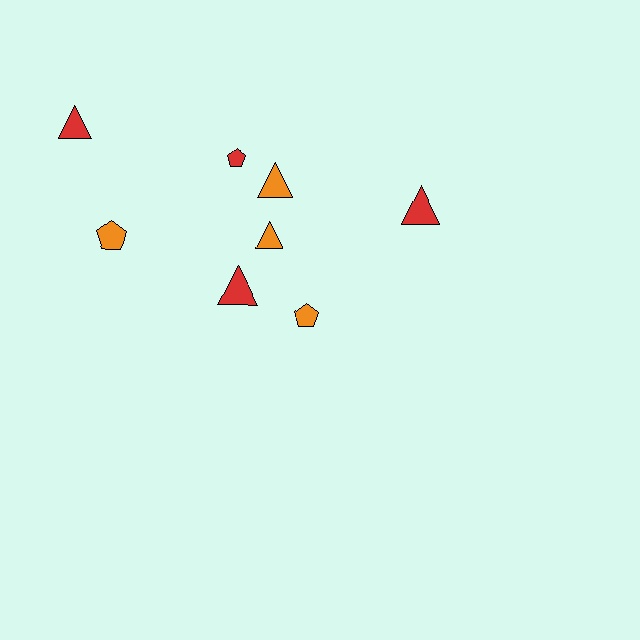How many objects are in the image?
There are 8 objects.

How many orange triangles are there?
There are 2 orange triangles.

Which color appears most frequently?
Red, with 4 objects.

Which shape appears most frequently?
Triangle, with 5 objects.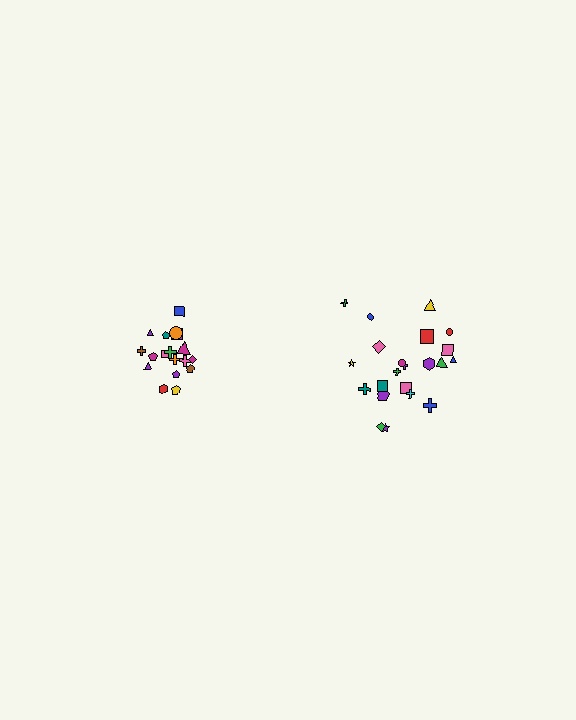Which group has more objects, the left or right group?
The right group.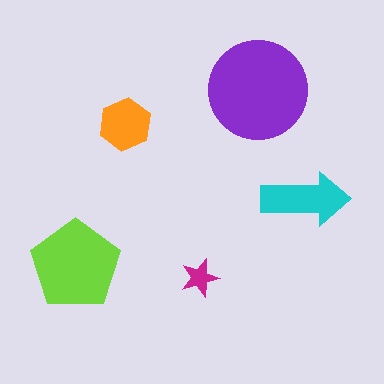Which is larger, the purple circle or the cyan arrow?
The purple circle.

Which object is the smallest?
The magenta star.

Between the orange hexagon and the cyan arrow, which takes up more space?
The cyan arrow.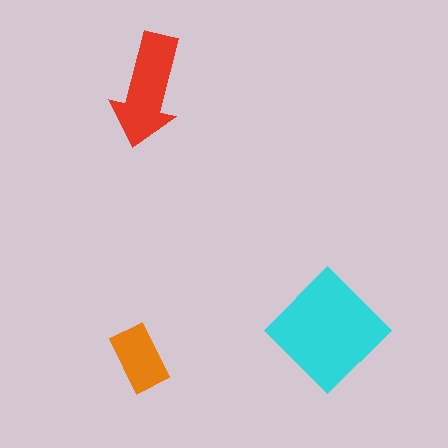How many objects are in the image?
There are 3 objects in the image.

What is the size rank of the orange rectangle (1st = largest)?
3rd.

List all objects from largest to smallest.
The cyan diamond, the red arrow, the orange rectangle.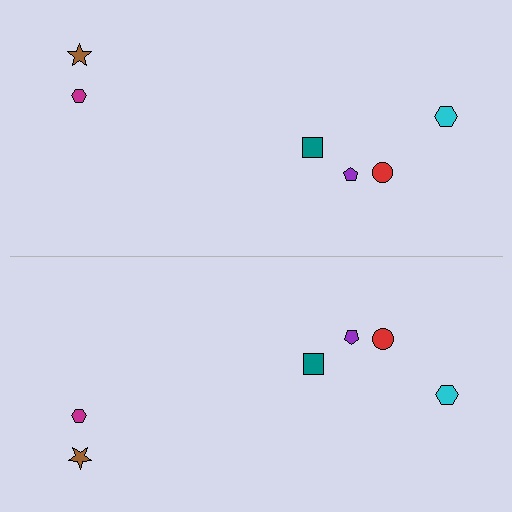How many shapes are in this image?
There are 12 shapes in this image.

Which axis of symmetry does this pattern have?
The pattern has a horizontal axis of symmetry running through the center of the image.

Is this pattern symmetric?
Yes, this pattern has bilateral (reflection) symmetry.